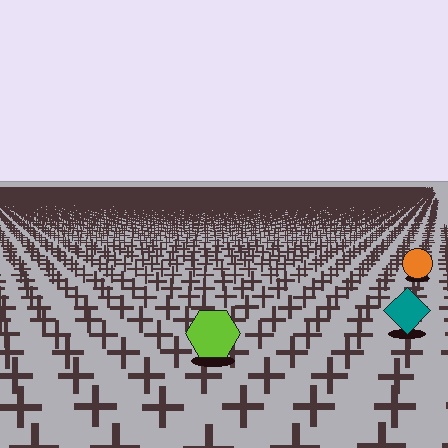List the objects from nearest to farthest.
From nearest to farthest: the lime hexagon, the teal diamond, the orange circle.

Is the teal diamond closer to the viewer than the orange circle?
Yes. The teal diamond is closer — you can tell from the texture gradient: the ground texture is coarser near it.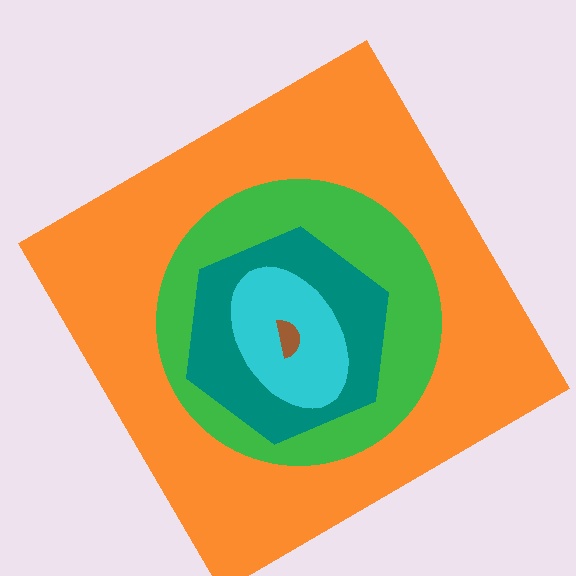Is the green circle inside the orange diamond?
Yes.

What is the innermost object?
The brown semicircle.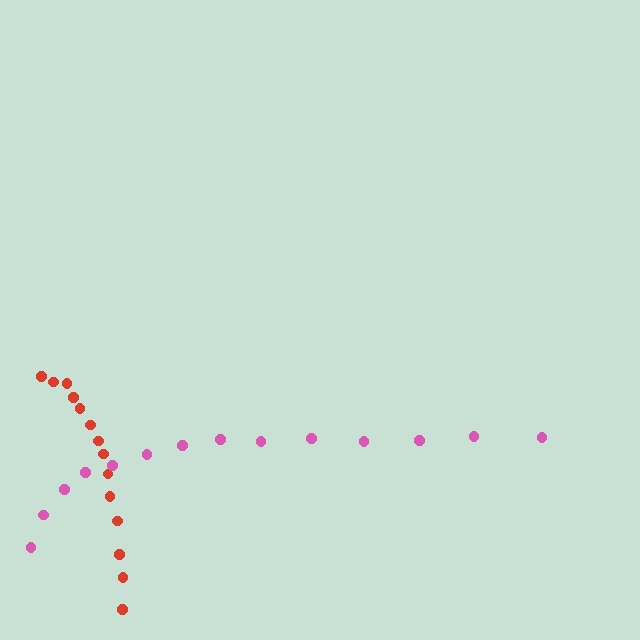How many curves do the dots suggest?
There are 2 distinct paths.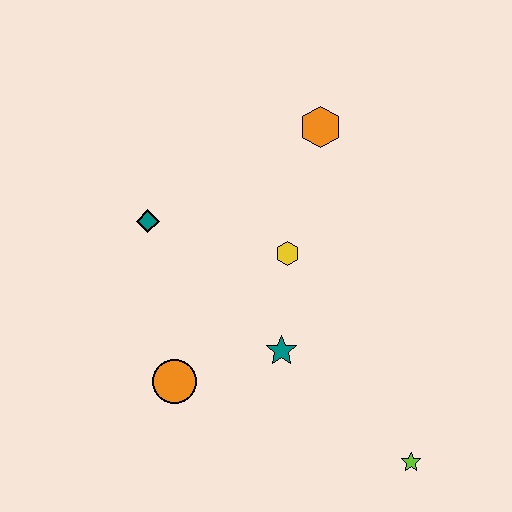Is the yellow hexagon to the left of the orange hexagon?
Yes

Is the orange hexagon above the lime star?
Yes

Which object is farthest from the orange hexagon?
The lime star is farthest from the orange hexagon.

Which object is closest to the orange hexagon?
The yellow hexagon is closest to the orange hexagon.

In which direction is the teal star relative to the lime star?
The teal star is to the left of the lime star.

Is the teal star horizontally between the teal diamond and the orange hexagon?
Yes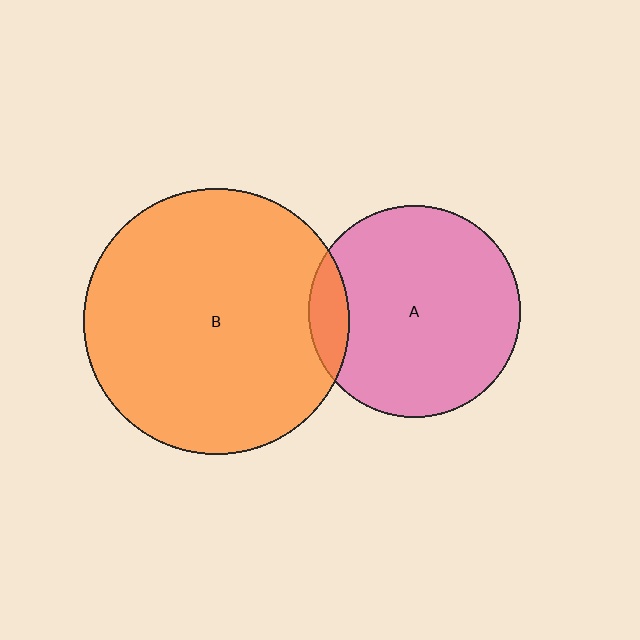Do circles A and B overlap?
Yes.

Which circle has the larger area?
Circle B (orange).